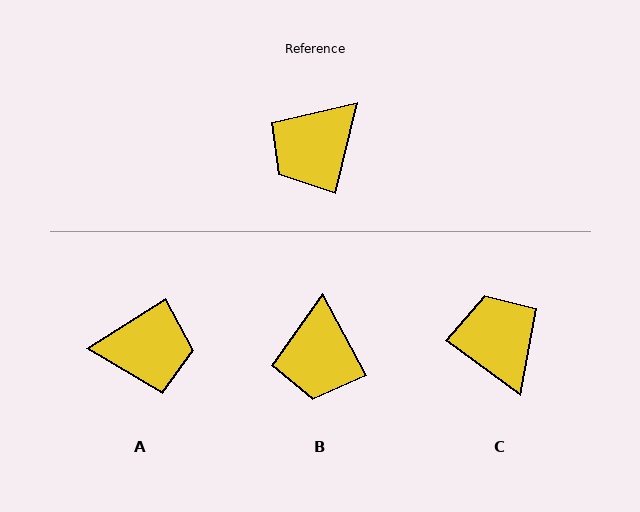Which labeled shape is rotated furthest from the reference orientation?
A, about 136 degrees away.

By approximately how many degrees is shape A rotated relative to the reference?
Approximately 136 degrees counter-clockwise.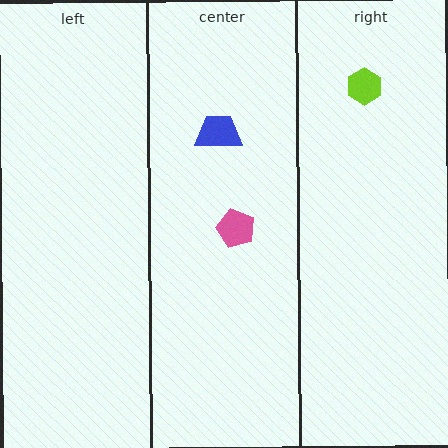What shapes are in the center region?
The blue trapezoid, the pink pentagon.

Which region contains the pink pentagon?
The center region.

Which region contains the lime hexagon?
The right region.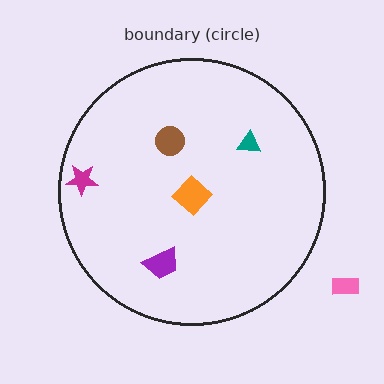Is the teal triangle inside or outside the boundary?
Inside.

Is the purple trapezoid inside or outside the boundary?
Inside.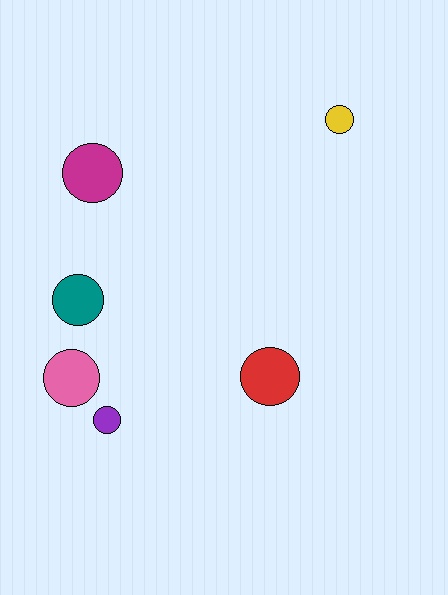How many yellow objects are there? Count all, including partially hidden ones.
There is 1 yellow object.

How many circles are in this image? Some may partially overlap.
There are 6 circles.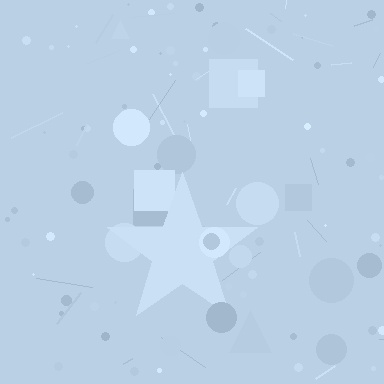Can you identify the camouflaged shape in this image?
The camouflaged shape is a star.